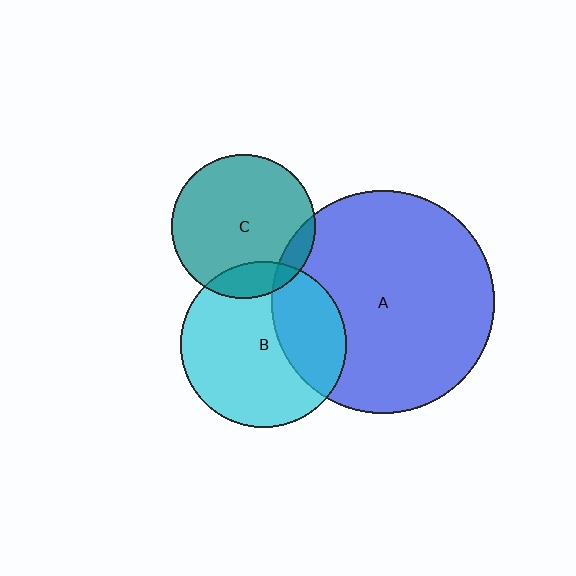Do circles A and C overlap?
Yes.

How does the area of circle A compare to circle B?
Approximately 1.8 times.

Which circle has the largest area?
Circle A (blue).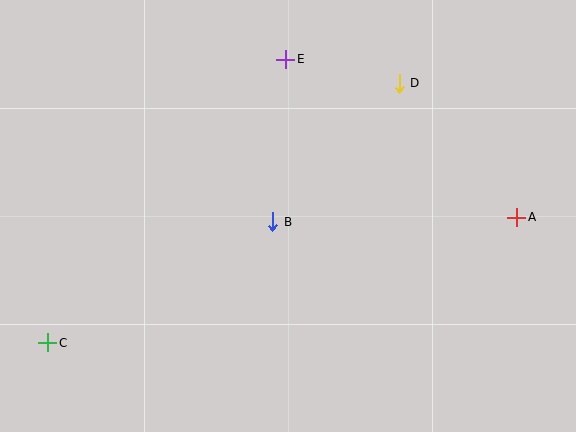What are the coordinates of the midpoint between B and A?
The midpoint between B and A is at (395, 219).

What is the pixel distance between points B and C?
The distance between B and C is 255 pixels.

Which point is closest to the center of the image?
Point B at (273, 222) is closest to the center.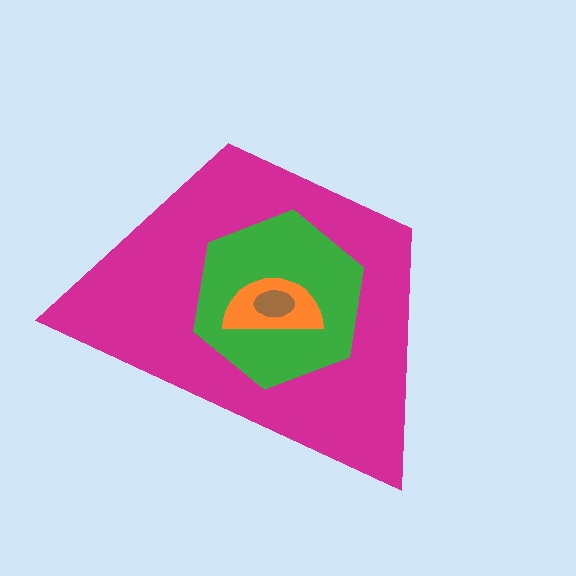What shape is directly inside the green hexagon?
The orange semicircle.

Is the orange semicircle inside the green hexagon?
Yes.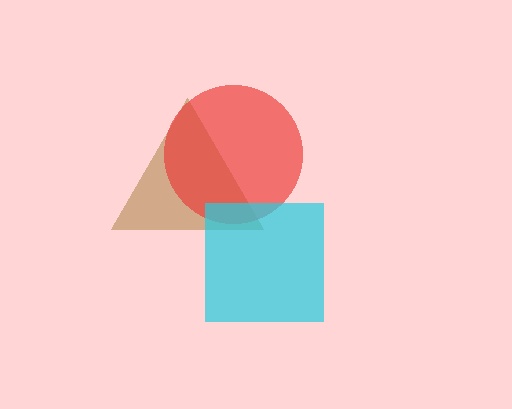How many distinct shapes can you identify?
There are 3 distinct shapes: a brown triangle, a red circle, a cyan square.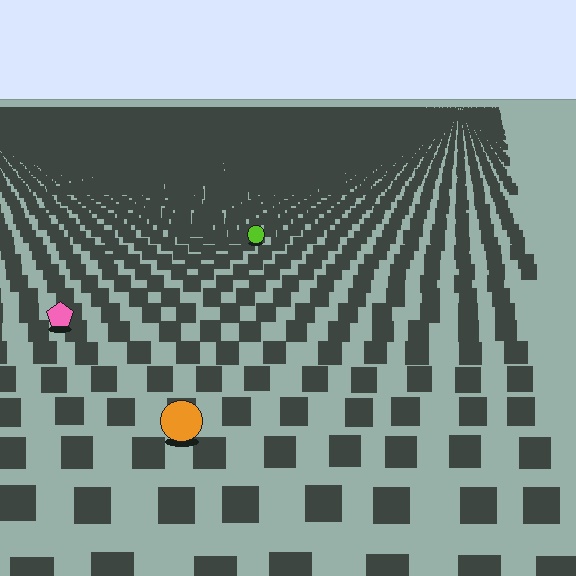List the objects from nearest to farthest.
From nearest to farthest: the orange circle, the pink pentagon, the lime circle.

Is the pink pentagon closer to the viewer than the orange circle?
No. The orange circle is closer — you can tell from the texture gradient: the ground texture is coarser near it.